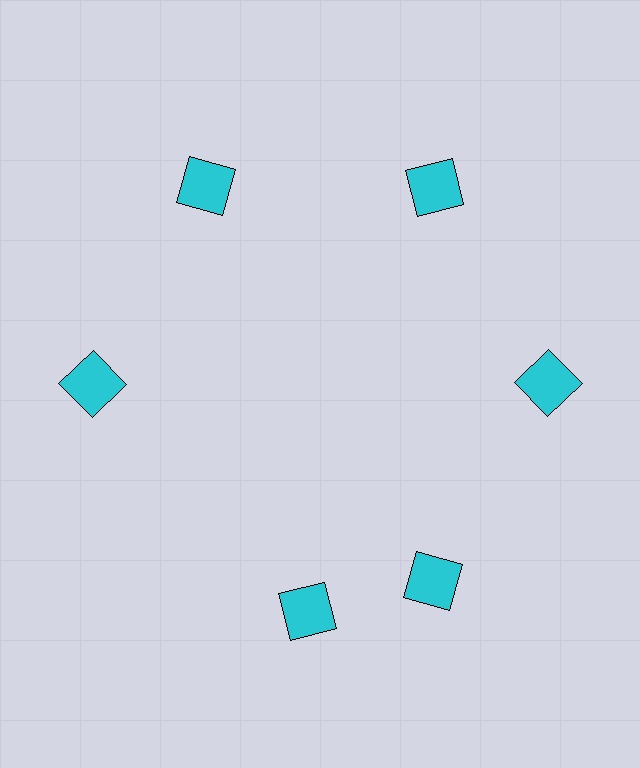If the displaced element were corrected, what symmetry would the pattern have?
It would have 6-fold rotational symmetry — the pattern would map onto itself every 60 degrees.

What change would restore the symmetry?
The symmetry would be restored by rotating it back into even spacing with its neighbors so that all 6 squares sit at equal angles and equal distance from the center.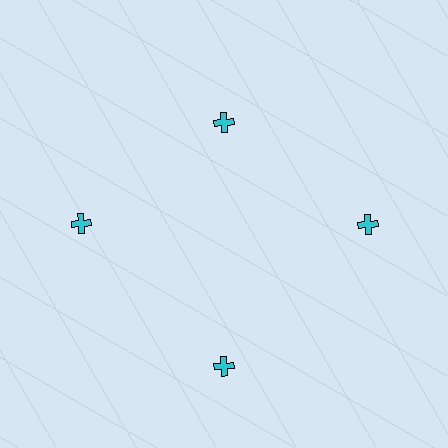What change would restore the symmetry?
The symmetry would be restored by moving it outward, back onto the ring so that all 4 crosses sit at equal angles and equal distance from the center.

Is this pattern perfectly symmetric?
No. The 4 cyan crosses are arranged in a ring, but one element near the 12 o'clock position is pulled inward toward the center, breaking the 4-fold rotational symmetry.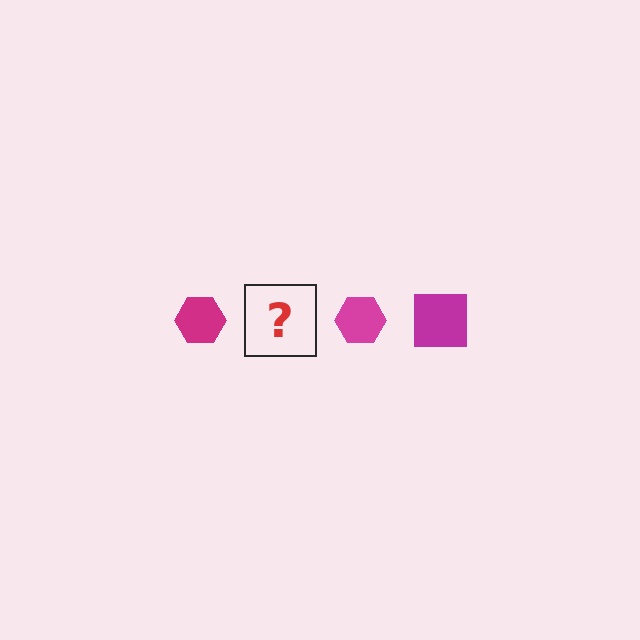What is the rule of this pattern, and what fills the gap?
The rule is that the pattern cycles through hexagon, square shapes in magenta. The gap should be filled with a magenta square.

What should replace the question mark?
The question mark should be replaced with a magenta square.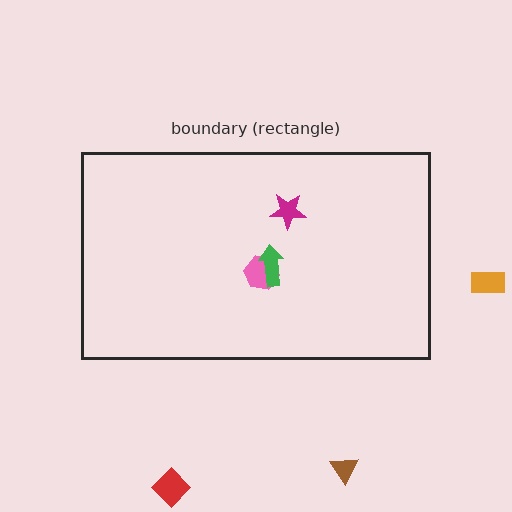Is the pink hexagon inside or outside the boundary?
Inside.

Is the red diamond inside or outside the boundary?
Outside.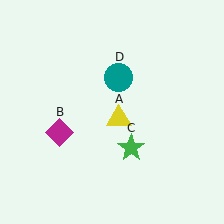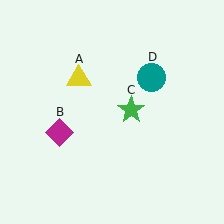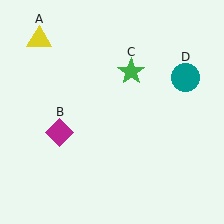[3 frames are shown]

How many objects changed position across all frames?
3 objects changed position: yellow triangle (object A), green star (object C), teal circle (object D).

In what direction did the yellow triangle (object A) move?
The yellow triangle (object A) moved up and to the left.